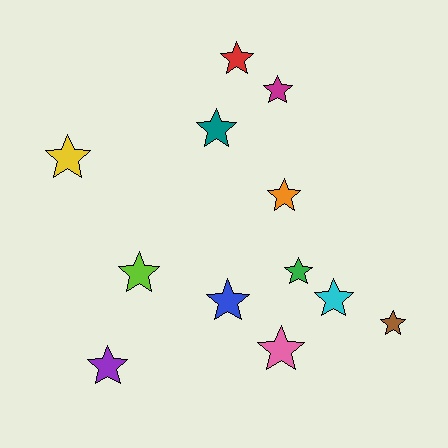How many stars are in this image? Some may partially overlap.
There are 12 stars.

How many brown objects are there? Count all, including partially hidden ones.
There is 1 brown object.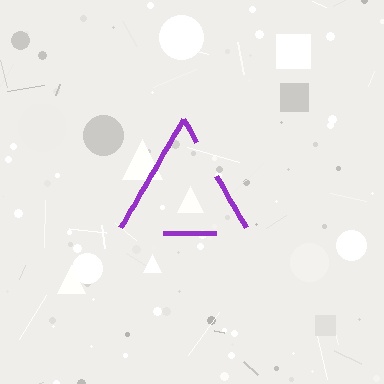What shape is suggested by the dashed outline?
The dashed outline suggests a triangle.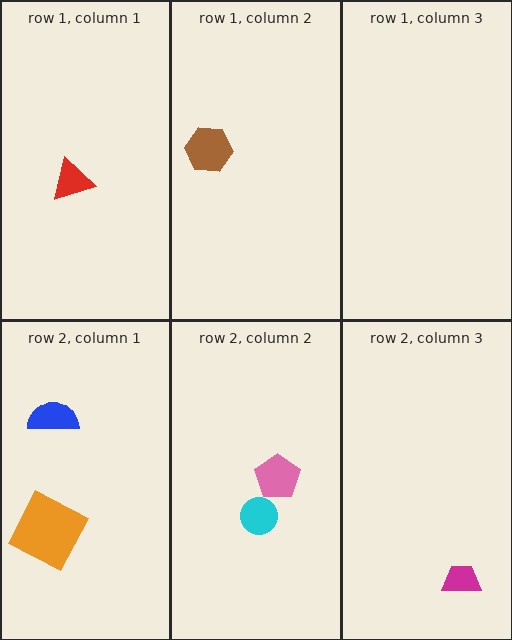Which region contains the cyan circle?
The row 2, column 2 region.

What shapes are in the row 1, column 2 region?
The brown hexagon.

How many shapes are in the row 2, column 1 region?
2.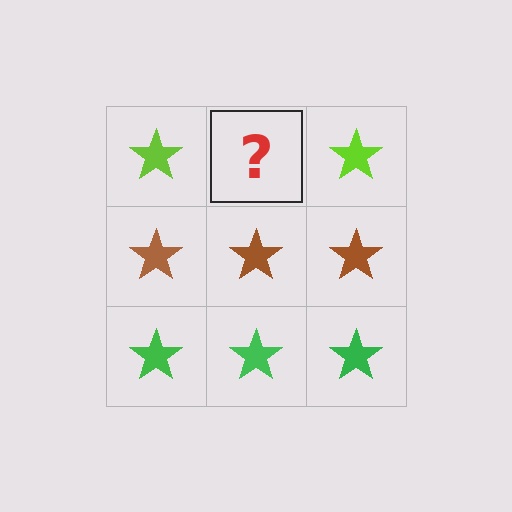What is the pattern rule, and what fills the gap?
The rule is that each row has a consistent color. The gap should be filled with a lime star.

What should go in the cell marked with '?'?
The missing cell should contain a lime star.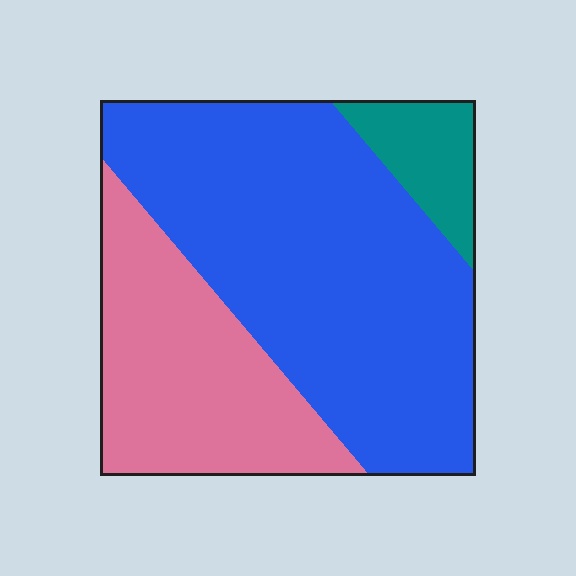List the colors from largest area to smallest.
From largest to smallest: blue, pink, teal.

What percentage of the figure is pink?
Pink takes up between a quarter and a half of the figure.